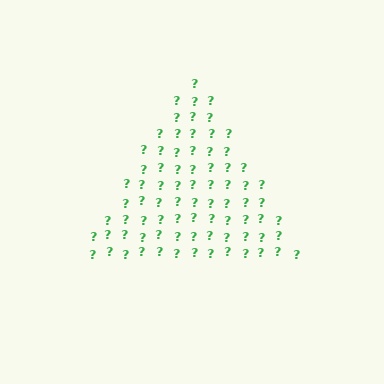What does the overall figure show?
The overall figure shows a triangle.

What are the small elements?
The small elements are question marks.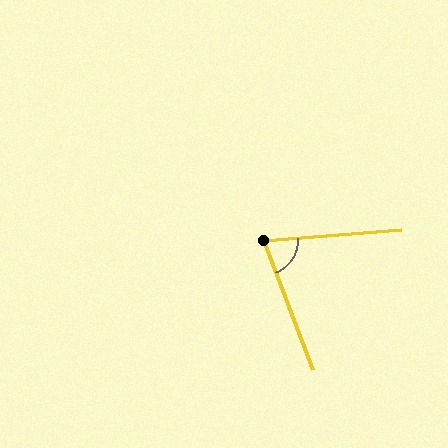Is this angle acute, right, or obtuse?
It is acute.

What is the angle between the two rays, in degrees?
Approximately 74 degrees.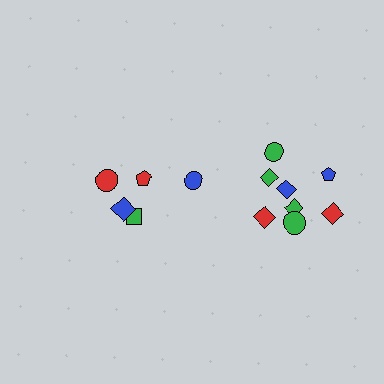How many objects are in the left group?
There are 5 objects.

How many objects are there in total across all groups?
There are 13 objects.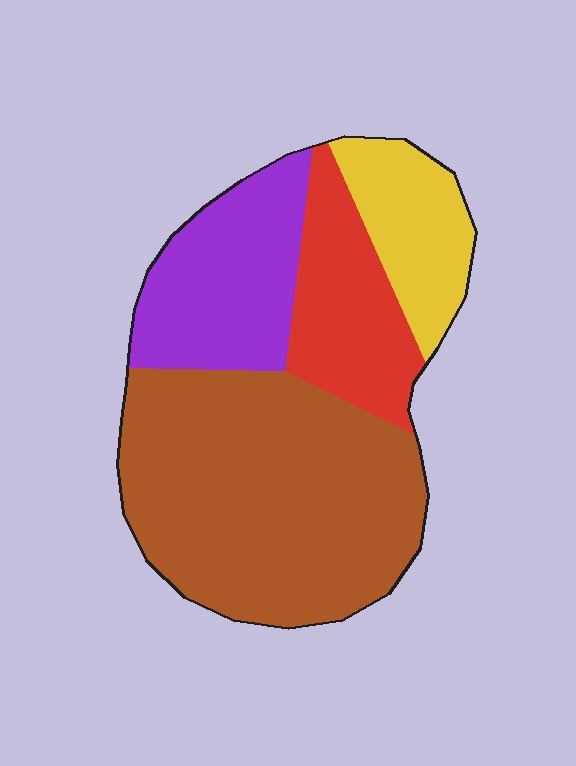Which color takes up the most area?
Brown, at roughly 50%.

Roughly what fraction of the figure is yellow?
Yellow takes up about one eighth (1/8) of the figure.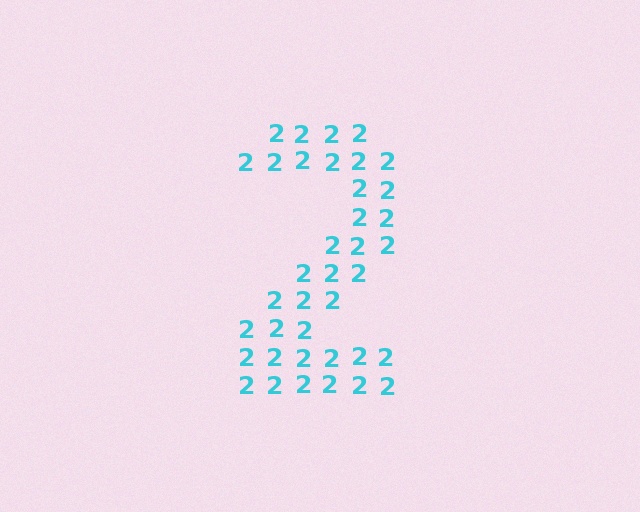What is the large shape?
The large shape is the digit 2.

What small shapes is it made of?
It is made of small digit 2's.